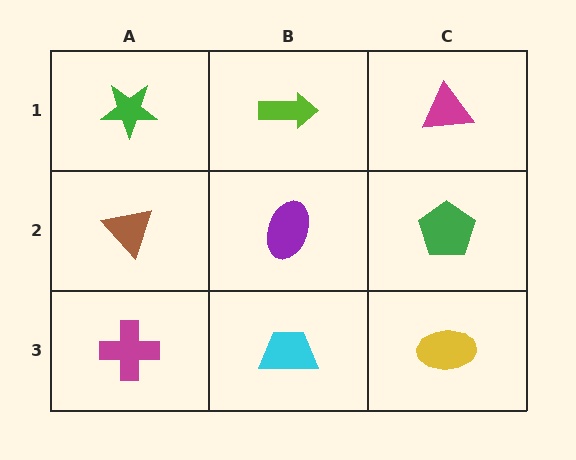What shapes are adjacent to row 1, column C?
A green pentagon (row 2, column C), a lime arrow (row 1, column B).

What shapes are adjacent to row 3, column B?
A purple ellipse (row 2, column B), a magenta cross (row 3, column A), a yellow ellipse (row 3, column C).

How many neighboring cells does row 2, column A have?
3.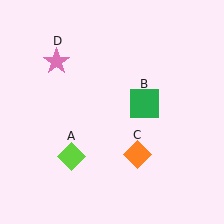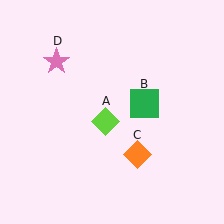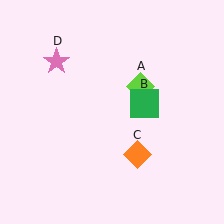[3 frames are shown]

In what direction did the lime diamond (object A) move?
The lime diamond (object A) moved up and to the right.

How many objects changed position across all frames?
1 object changed position: lime diamond (object A).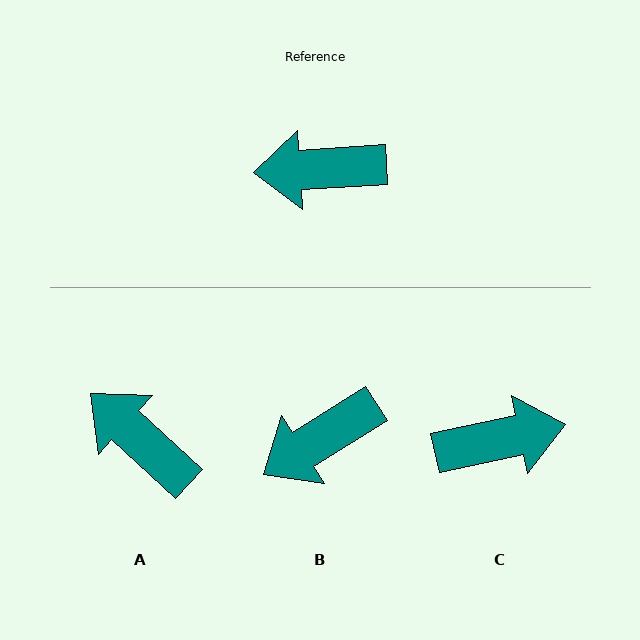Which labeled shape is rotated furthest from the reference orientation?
C, about 171 degrees away.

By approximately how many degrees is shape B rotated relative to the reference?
Approximately 29 degrees counter-clockwise.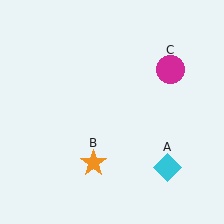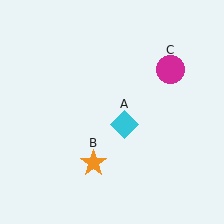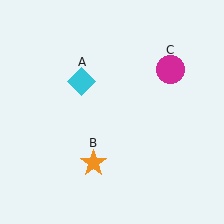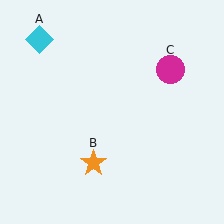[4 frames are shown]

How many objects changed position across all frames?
1 object changed position: cyan diamond (object A).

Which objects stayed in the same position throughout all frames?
Orange star (object B) and magenta circle (object C) remained stationary.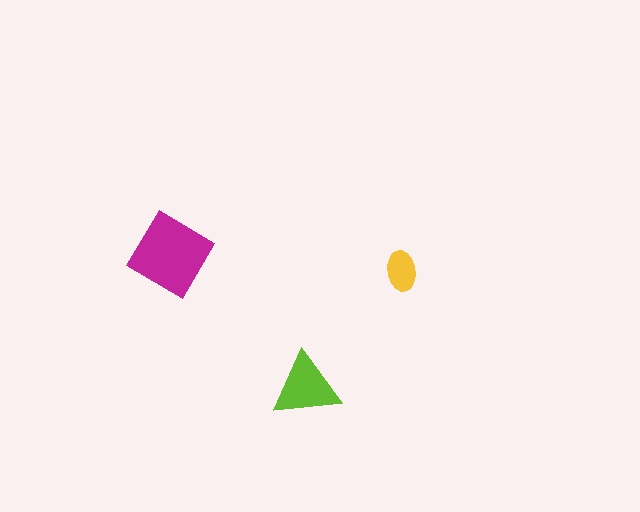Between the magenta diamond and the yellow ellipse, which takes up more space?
The magenta diamond.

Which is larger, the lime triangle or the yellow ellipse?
The lime triangle.